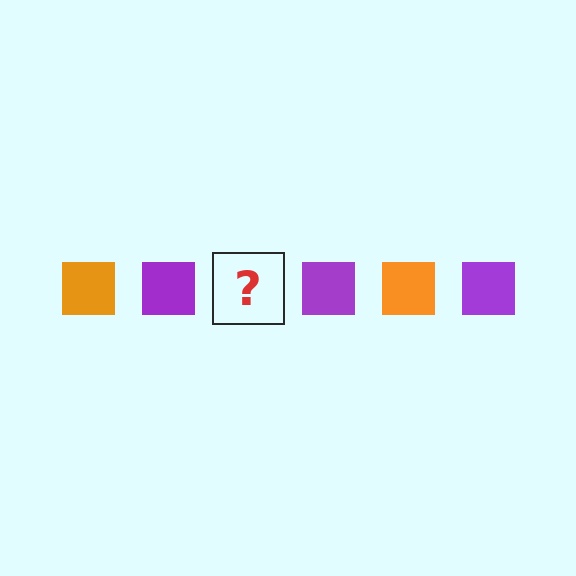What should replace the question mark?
The question mark should be replaced with an orange square.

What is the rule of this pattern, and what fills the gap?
The rule is that the pattern cycles through orange, purple squares. The gap should be filled with an orange square.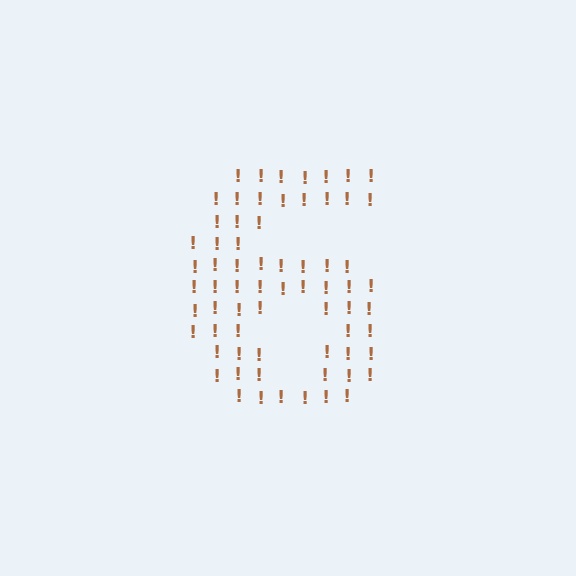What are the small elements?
The small elements are exclamation marks.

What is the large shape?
The large shape is the digit 6.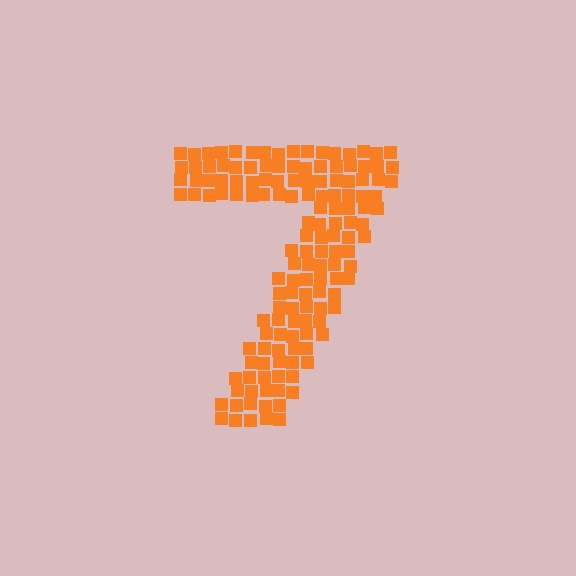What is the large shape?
The large shape is the digit 7.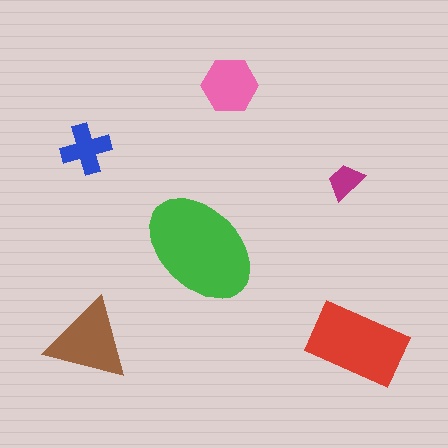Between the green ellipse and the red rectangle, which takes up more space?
The green ellipse.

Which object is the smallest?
The magenta trapezoid.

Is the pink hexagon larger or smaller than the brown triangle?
Smaller.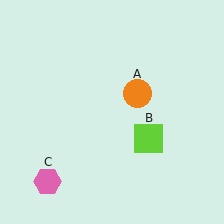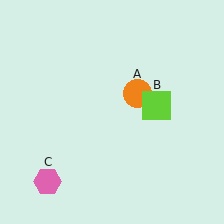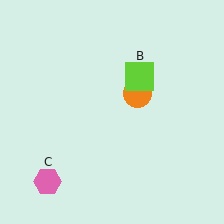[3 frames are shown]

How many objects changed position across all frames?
1 object changed position: lime square (object B).